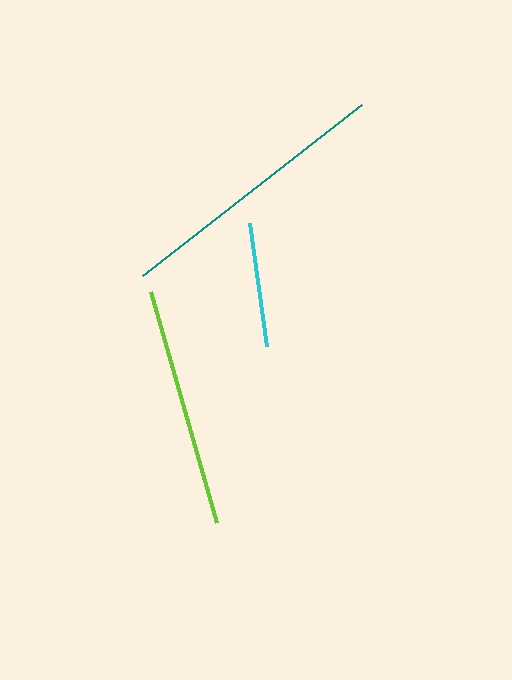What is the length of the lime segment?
The lime segment is approximately 240 pixels long.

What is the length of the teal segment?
The teal segment is approximately 278 pixels long.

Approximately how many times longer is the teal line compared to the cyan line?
The teal line is approximately 2.2 times the length of the cyan line.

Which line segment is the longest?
The teal line is the longest at approximately 278 pixels.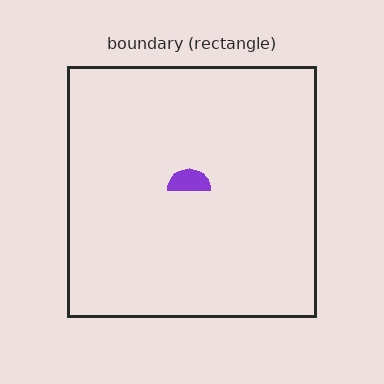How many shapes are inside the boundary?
1 inside, 0 outside.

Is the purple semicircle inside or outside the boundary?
Inside.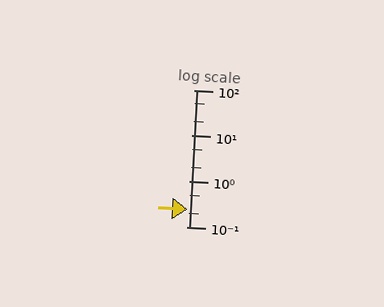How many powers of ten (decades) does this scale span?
The scale spans 3 decades, from 0.1 to 100.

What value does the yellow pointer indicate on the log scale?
The pointer indicates approximately 0.24.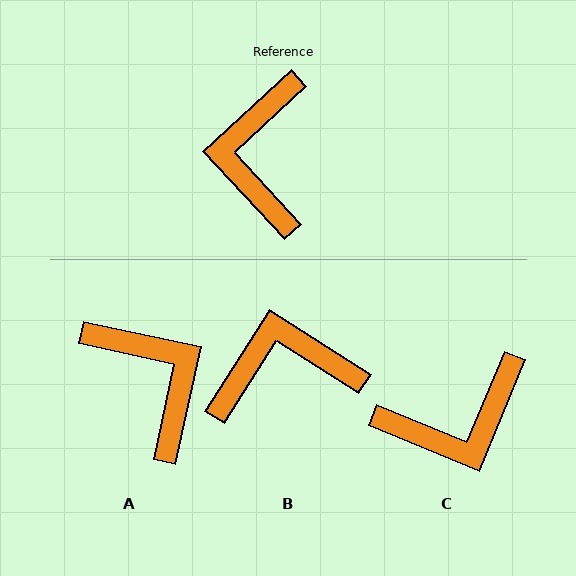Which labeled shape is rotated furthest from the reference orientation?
A, about 145 degrees away.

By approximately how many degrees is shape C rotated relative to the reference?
Approximately 115 degrees counter-clockwise.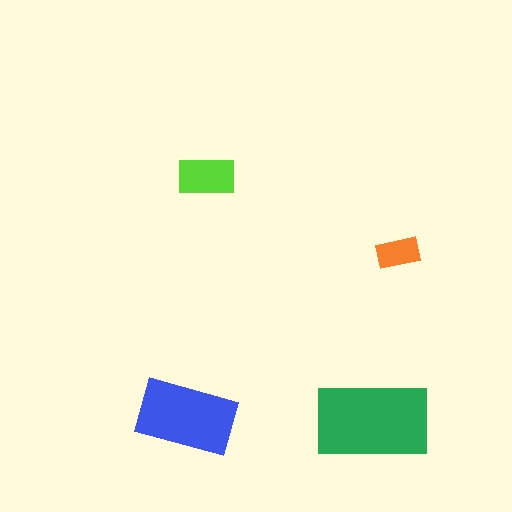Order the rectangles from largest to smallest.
the green one, the blue one, the lime one, the orange one.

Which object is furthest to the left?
The blue rectangle is leftmost.